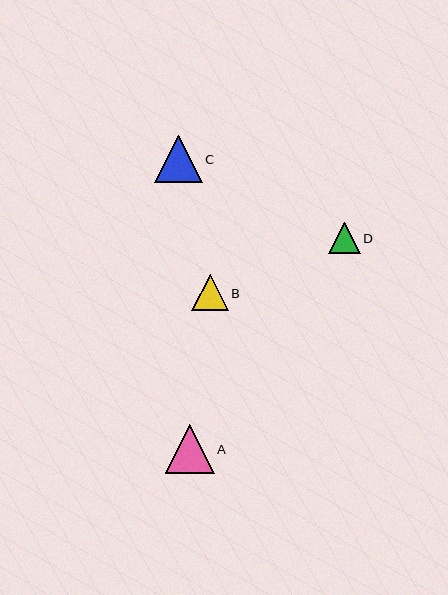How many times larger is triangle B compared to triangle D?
Triangle B is approximately 1.2 times the size of triangle D.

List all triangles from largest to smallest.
From largest to smallest: A, C, B, D.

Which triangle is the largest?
Triangle A is the largest with a size of approximately 48 pixels.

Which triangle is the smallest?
Triangle D is the smallest with a size of approximately 31 pixels.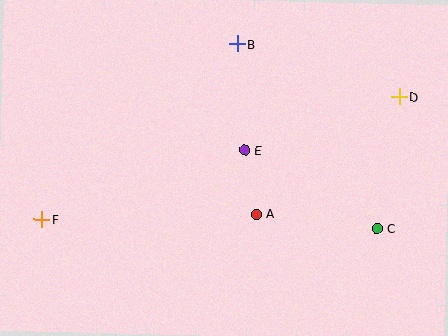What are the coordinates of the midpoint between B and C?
The midpoint between B and C is at (307, 136).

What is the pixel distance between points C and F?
The distance between C and F is 336 pixels.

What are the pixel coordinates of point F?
Point F is at (41, 219).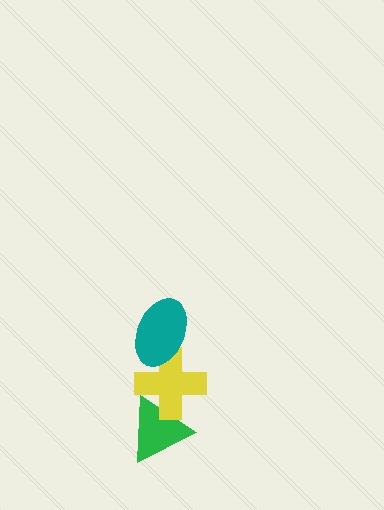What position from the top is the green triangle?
The green triangle is 3rd from the top.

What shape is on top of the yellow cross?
The teal ellipse is on top of the yellow cross.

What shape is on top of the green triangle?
The yellow cross is on top of the green triangle.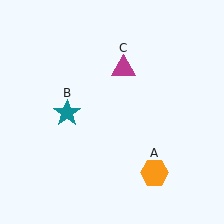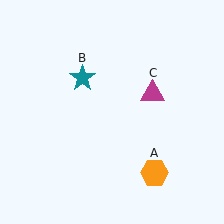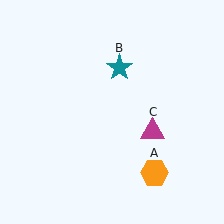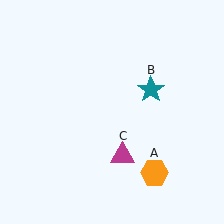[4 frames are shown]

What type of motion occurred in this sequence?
The teal star (object B), magenta triangle (object C) rotated clockwise around the center of the scene.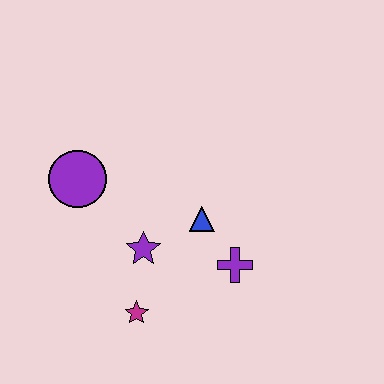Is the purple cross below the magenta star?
No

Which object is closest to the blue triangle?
The purple cross is closest to the blue triangle.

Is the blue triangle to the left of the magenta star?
No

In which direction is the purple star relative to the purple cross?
The purple star is to the left of the purple cross.